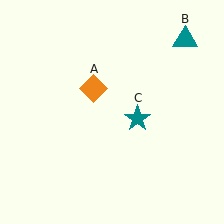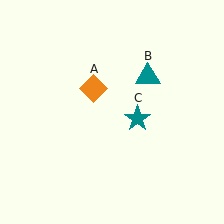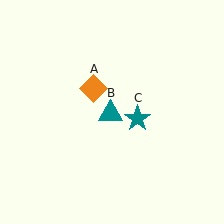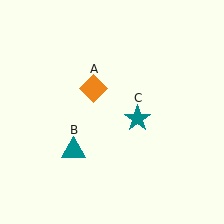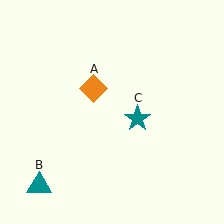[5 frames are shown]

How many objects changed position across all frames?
1 object changed position: teal triangle (object B).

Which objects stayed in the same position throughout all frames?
Orange diamond (object A) and teal star (object C) remained stationary.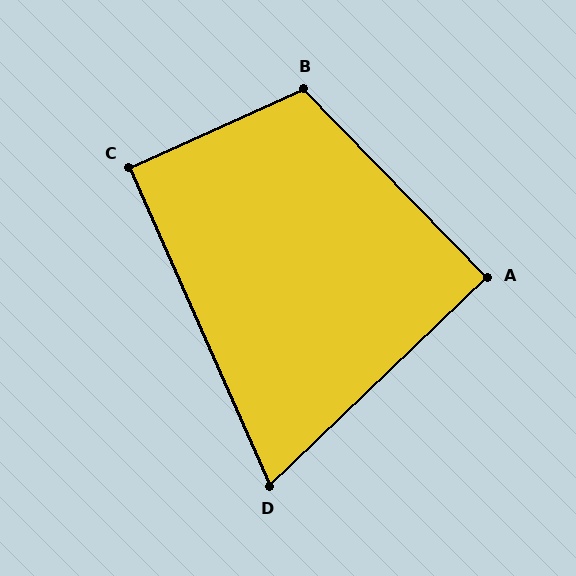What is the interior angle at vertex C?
Approximately 90 degrees (approximately right).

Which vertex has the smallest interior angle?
D, at approximately 70 degrees.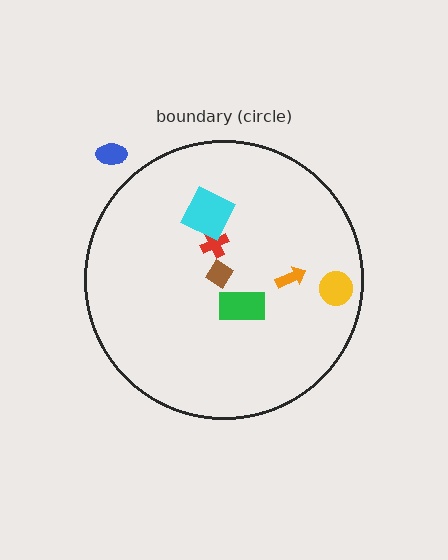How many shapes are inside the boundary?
6 inside, 1 outside.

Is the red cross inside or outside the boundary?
Inside.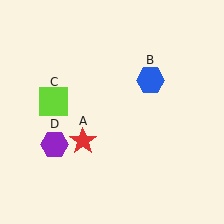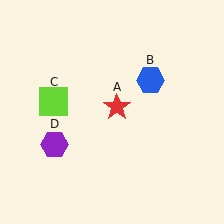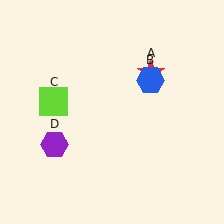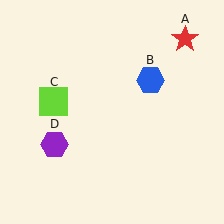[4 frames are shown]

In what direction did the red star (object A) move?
The red star (object A) moved up and to the right.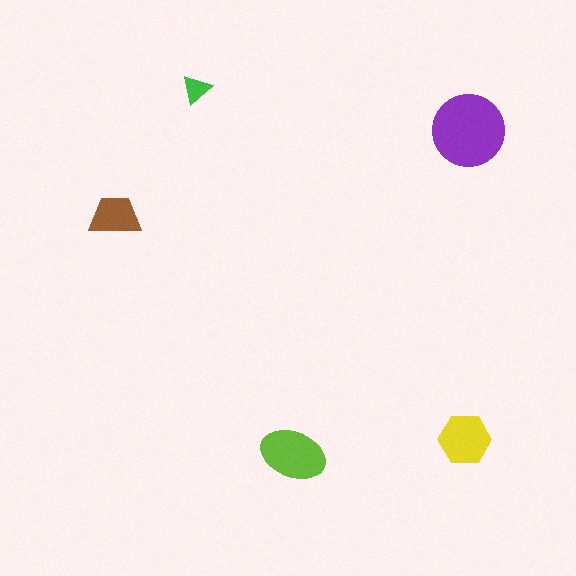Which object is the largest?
The purple circle.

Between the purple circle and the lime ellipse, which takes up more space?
The purple circle.